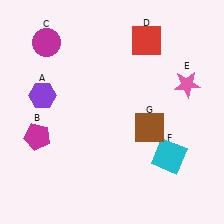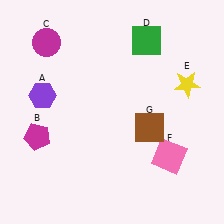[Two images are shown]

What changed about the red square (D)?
In Image 1, D is red. In Image 2, it changed to green.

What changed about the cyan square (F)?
In Image 1, F is cyan. In Image 2, it changed to pink.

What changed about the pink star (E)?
In Image 1, E is pink. In Image 2, it changed to yellow.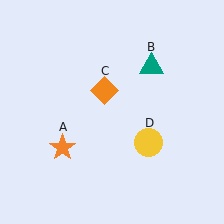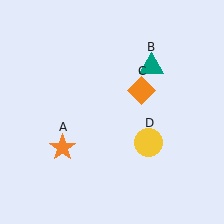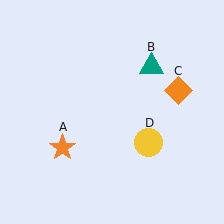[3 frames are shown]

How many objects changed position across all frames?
1 object changed position: orange diamond (object C).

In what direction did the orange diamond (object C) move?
The orange diamond (object C) moved right.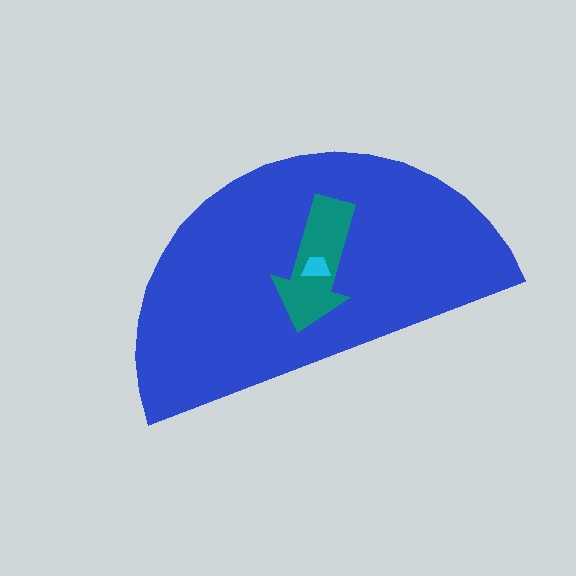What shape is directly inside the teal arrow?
The cyan trapezoid.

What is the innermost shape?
The cyan trapezoid.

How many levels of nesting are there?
3.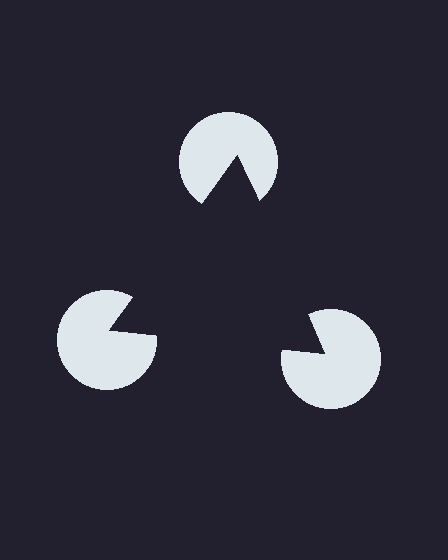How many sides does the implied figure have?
3 sides.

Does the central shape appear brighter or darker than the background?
It typically appears slightly darker than the background, even though no actual brightness change is drawn.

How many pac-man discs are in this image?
There are 3 — one at each vertex of the illusory triangle.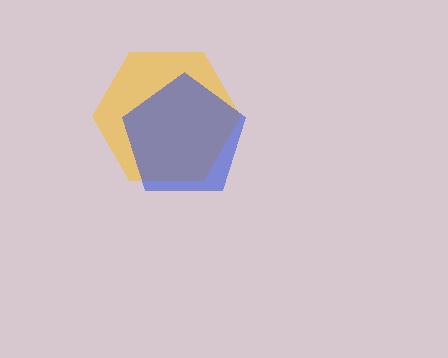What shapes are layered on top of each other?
The layered shapes are: a yellow hexagon, a blue pentagon.